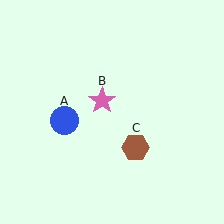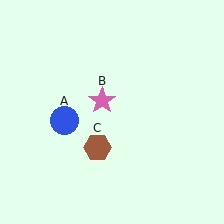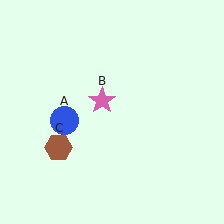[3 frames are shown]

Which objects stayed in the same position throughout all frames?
Blue circle (object A) and pink star (object B) remained stationary.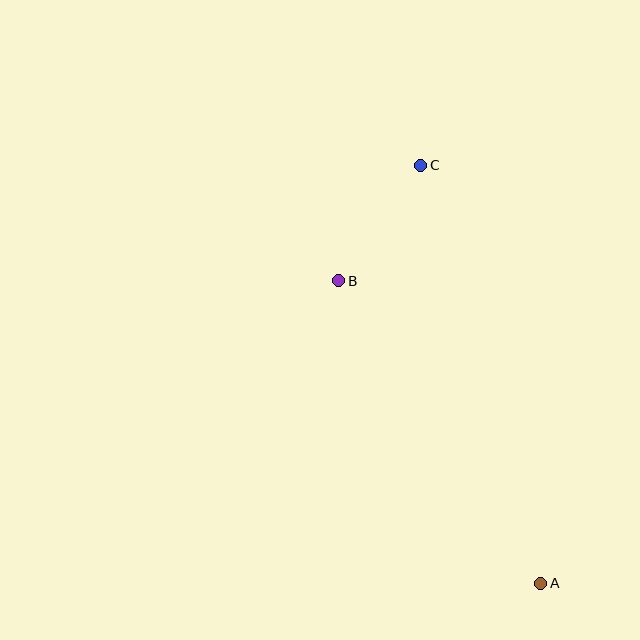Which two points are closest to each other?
Points B and C are closest to each other.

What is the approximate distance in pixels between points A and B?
The distance between A and B is approximately 364 pixels.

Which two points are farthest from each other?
Points A and C are farthest from each other.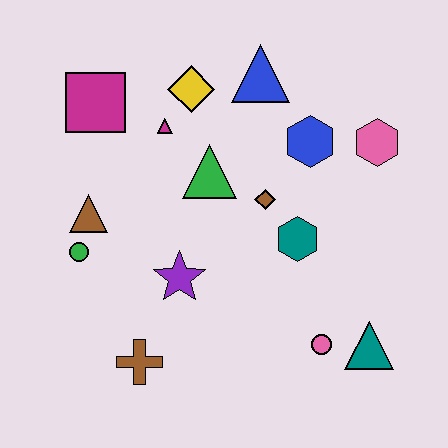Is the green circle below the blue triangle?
Yes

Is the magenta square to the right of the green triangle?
No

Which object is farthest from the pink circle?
The magenta square is farthest from the pink circle.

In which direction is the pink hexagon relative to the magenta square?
The pink hexagon is to the right of the magenta square.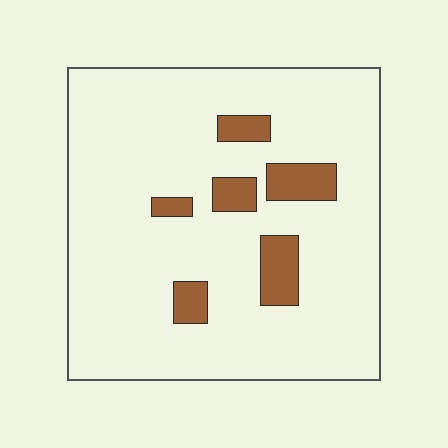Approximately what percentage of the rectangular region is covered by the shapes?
Approximately 10%.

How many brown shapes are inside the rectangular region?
6.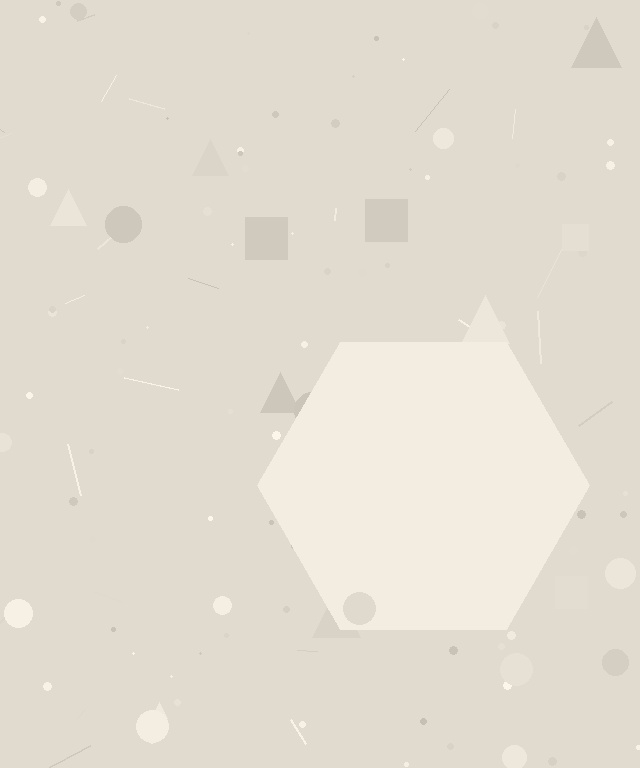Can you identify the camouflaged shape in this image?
The camouflaged shape is a hexagon.